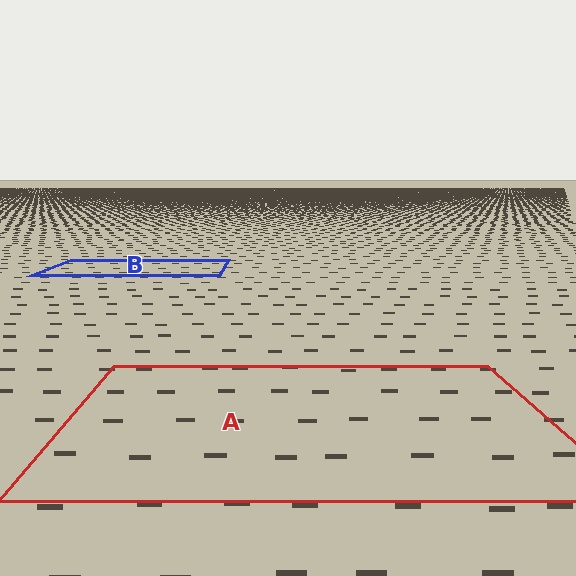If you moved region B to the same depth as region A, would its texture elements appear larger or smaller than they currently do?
They would appear larger. At a closer depth, the same texture elements are projected at a bigger on-screen size.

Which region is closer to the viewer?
Region A is closer. The texture elements there are larger and more spread out.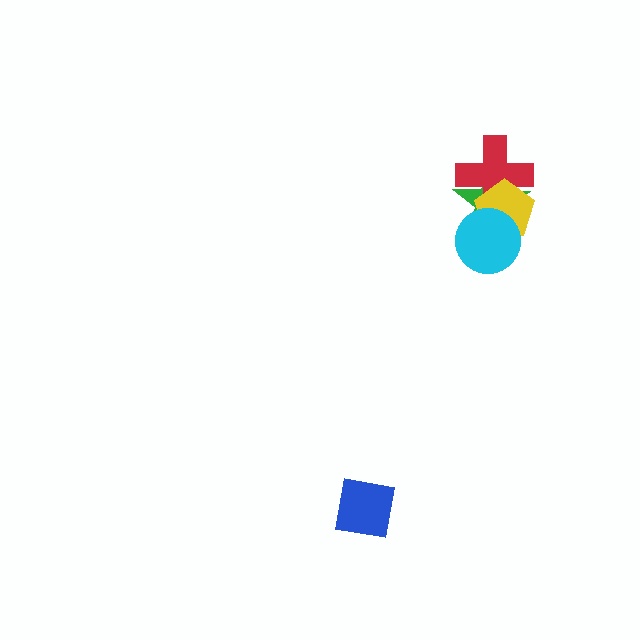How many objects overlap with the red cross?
2 objects overlap with the red cross.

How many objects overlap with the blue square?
0 objects overlap with the blue square.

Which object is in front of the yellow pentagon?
The cyan circle is in front of the yellow pentagon.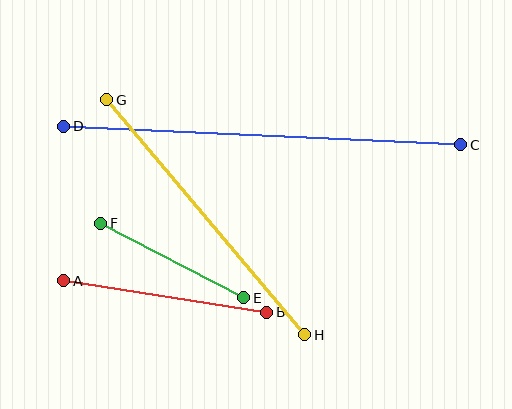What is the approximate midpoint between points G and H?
The midpoint is at approximately (206, 217) pixels.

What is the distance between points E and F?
The distance is approximately 162 pixels.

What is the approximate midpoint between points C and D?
The midpoint is at approximately (262, 135) pixels.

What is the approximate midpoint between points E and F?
The midpoint is at approximately (172, 261) pixels.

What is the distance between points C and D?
The distance is approximately 397 pixels.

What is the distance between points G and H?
The distance is approximately 307 pixels.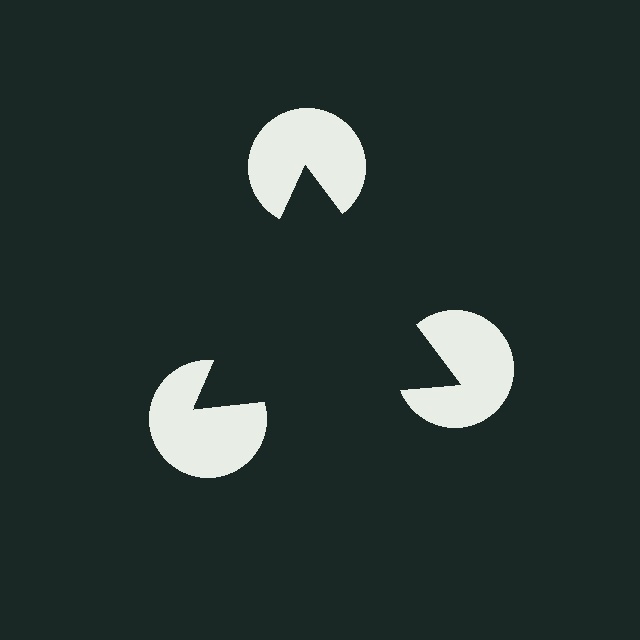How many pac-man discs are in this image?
There are 3 — one at each vertex of the illusory triangle.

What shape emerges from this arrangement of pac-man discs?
An illusory triangle — its edges are inferred from the aligned wedge cuts in the pac-man discs, not physically drawn.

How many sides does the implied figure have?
3 sides.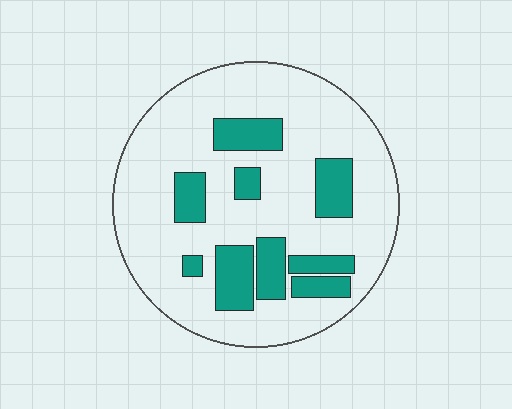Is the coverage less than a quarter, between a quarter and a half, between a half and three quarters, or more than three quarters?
Less than a quarter.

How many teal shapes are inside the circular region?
9.